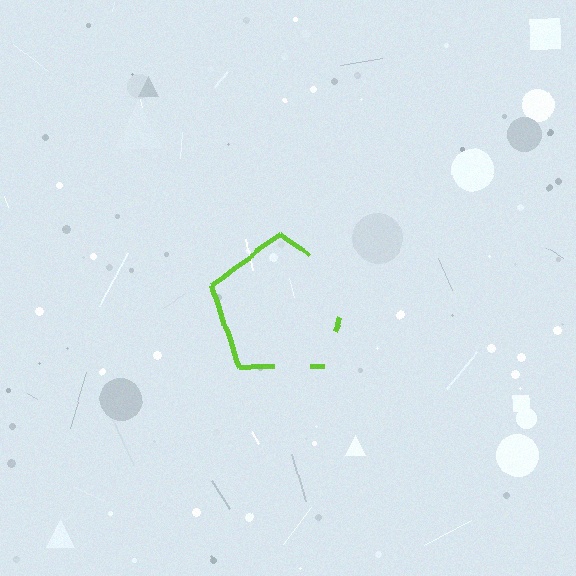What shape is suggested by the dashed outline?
The dashed outline suggests a pentagon.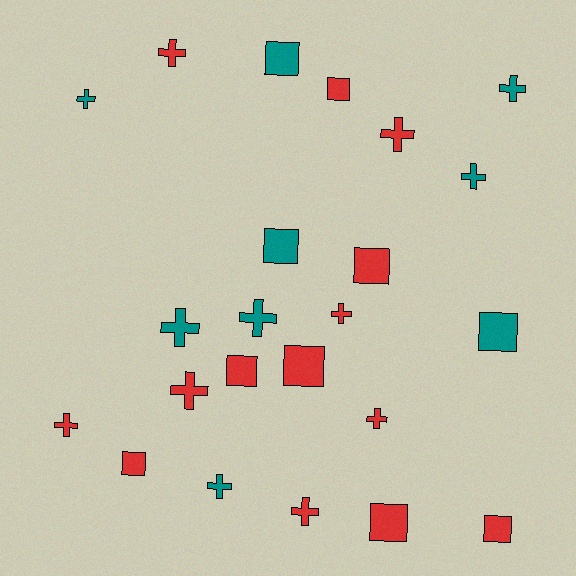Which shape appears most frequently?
Cross, with 13 objects.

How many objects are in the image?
There are 23 objects.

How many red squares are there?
There are 7 red squares.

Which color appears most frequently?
Red, with 14 objects.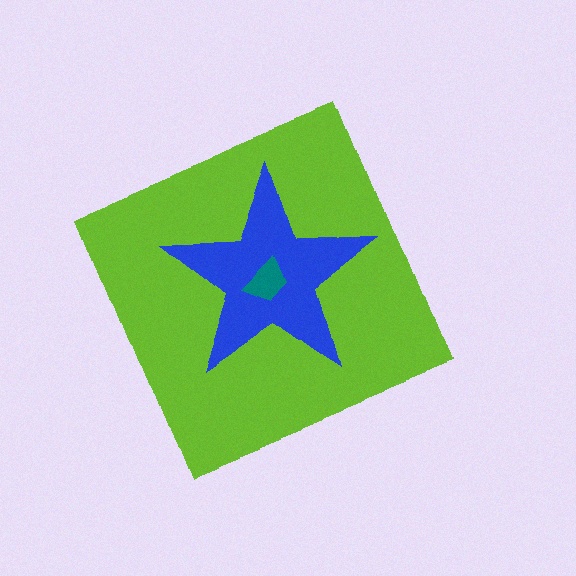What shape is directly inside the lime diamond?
The blue star.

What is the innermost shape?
The teal trapezoid.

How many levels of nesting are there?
3.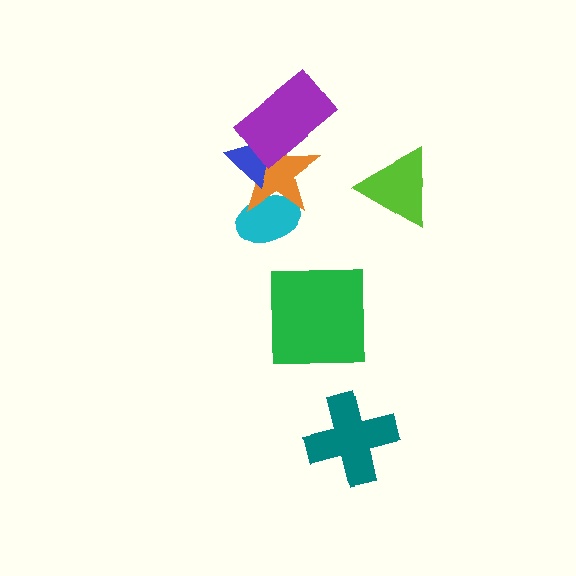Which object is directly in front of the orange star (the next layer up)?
The blue triangle is directly in front of the orange star.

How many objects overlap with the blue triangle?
2 objects overlap with the blue triangle.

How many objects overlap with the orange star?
3 objects overlap with the orange star.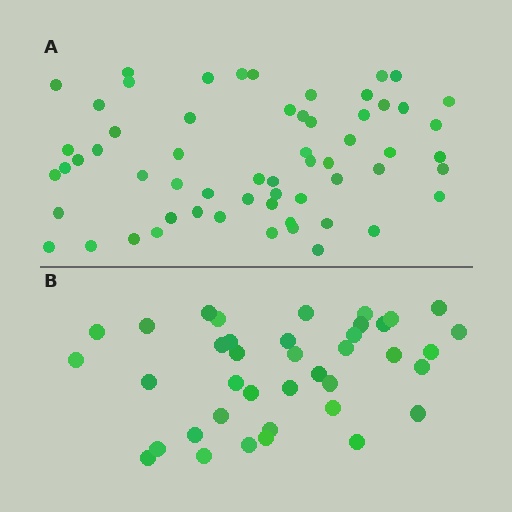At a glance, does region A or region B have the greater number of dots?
Region A (the top region) has more dots.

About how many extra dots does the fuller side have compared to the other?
Region A has approximately 20 more dots than region B.